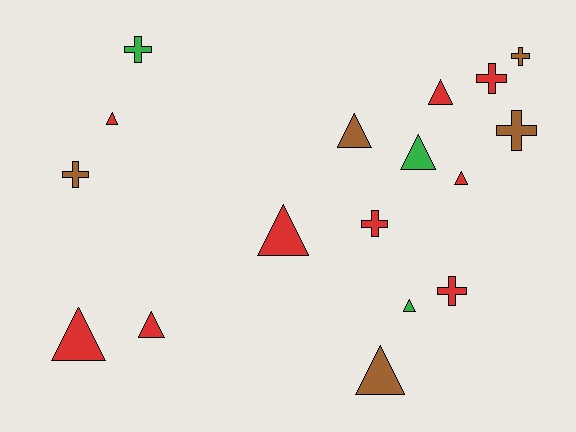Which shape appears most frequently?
Triangle, with 10 objects.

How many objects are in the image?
There are 17 objects.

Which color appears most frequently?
Red, with 9 objects.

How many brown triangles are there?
There are 2 brown triangles.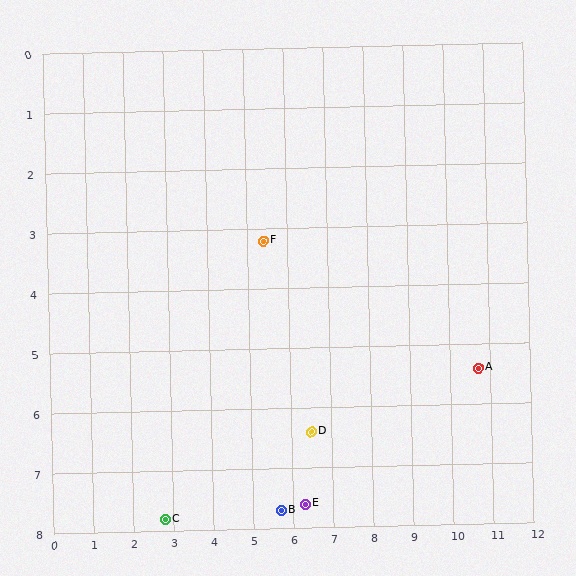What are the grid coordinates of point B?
Point B is at approximately (5.7, 7.7).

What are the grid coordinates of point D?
Point D is at approximately (6.5, 6.4).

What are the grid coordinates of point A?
Point A is at approximately (10.7, 5.4).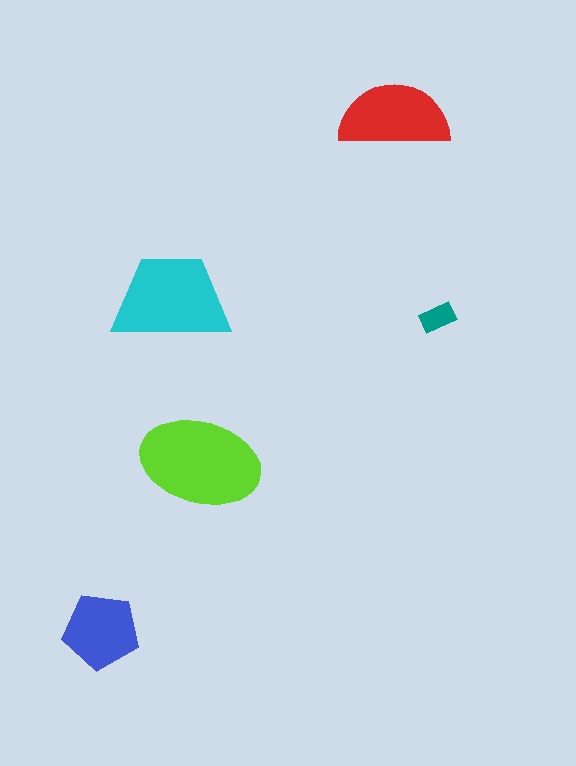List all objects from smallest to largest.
The teal rectangle, the blue pentagon, the red semicircle, the cyan trapezoid, the lime ellipse.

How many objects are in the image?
There are 5 objects in the image.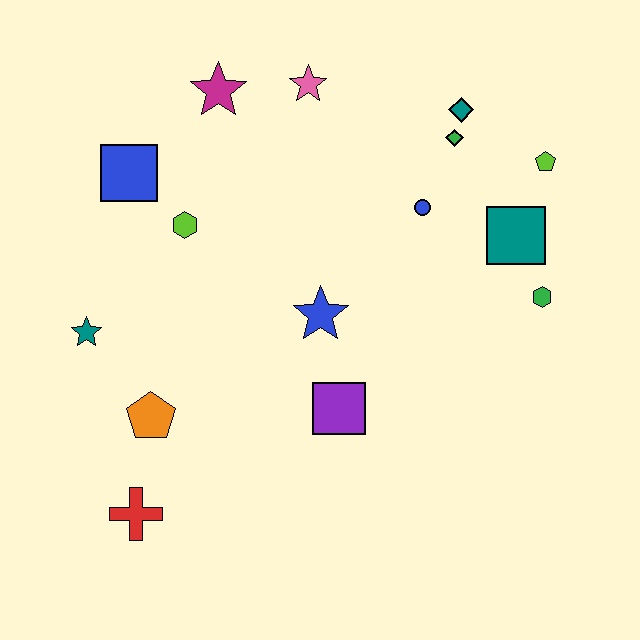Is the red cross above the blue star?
No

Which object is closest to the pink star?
The magenta star is closest to the pink star.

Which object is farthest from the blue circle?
The red cross is farthest from the blue circle.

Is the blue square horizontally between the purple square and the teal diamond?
No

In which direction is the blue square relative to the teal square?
The blue square is to the left of the teal square.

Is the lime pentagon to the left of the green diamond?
No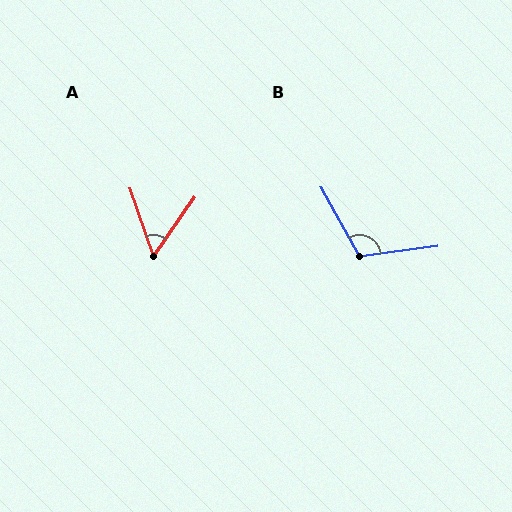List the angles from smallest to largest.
A (54°), B (111°).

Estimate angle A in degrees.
Approximately 54 degrees.